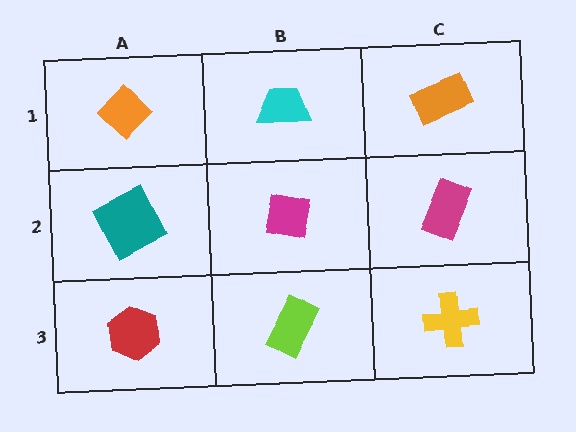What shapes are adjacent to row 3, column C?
A magenta rectangle (row 2, column C), a lime rectangle (row 3, column B).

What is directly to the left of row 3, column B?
A red hexagon.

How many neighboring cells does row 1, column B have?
3.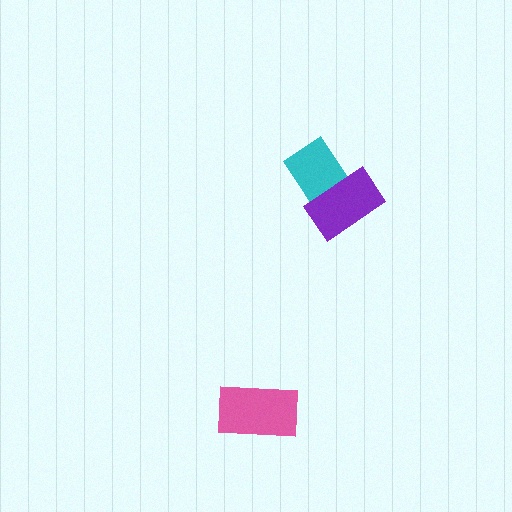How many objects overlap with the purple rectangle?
1 object overlaps with the purple rectangle.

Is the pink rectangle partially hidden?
No, no other shape covers it.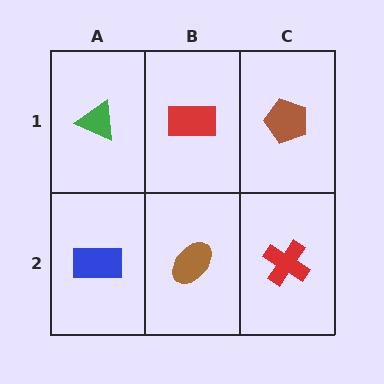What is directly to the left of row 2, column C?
A brown ellipse.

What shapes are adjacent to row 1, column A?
A blue rectangle (row 2, column A), a red rectangle (row 1, column B).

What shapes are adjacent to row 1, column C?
A red cross (row 2, column C), a red rectangle (row 1, column B).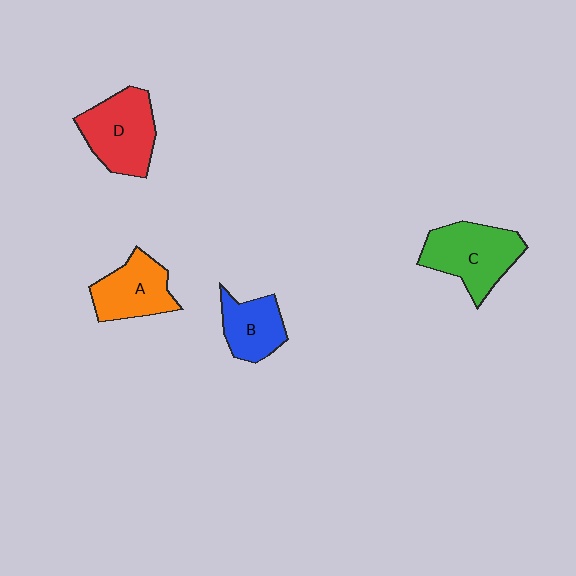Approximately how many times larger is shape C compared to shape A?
Approximately 1.3 times.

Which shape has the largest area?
Shape C (green).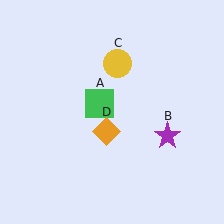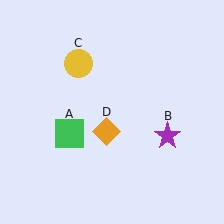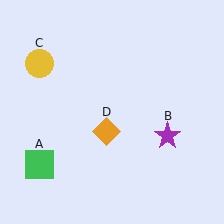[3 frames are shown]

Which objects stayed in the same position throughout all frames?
Purple star (object B) and orange diamond (object D) remained stationary.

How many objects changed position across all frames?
2 objects changed position: green square (object A), yellow circle (object C).